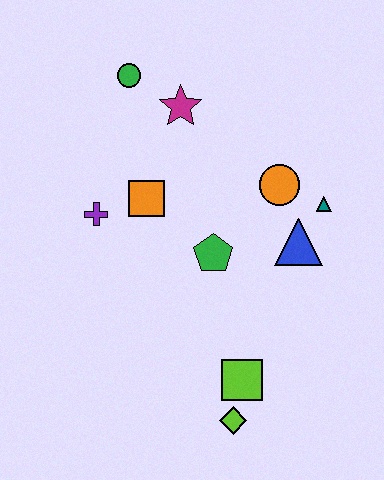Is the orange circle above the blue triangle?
Yes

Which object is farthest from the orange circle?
The lime diamond is farthest from the orange circle.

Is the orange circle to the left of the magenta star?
No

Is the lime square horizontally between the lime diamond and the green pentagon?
No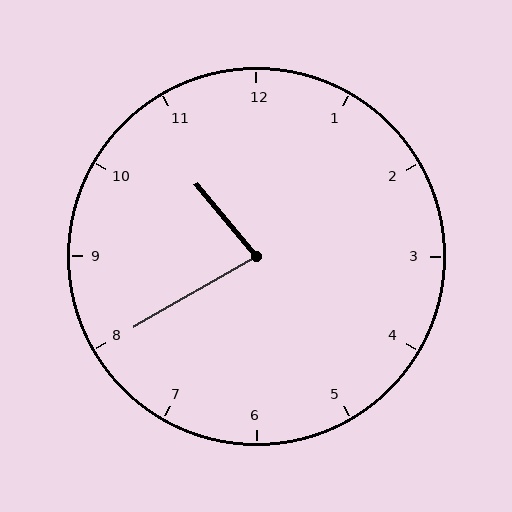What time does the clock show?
10:40.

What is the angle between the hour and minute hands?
Approximately 80 degrees.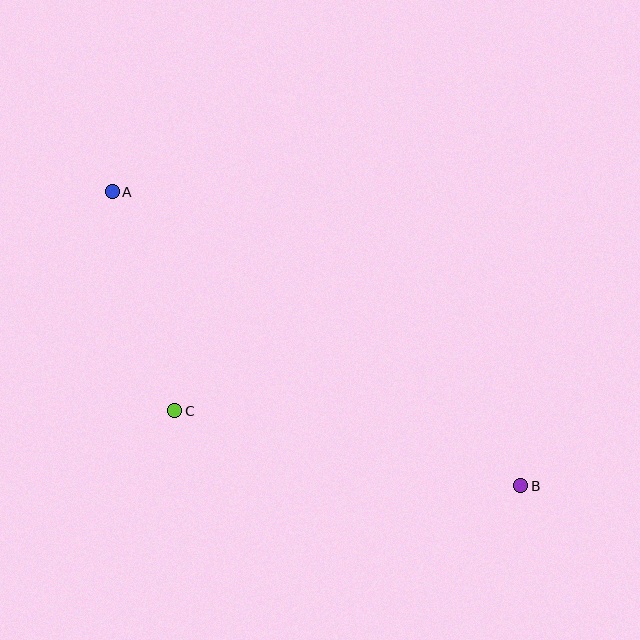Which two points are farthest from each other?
Points A and B are farthest from each other.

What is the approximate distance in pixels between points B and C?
The distance between B and C is approximately 354 pixels.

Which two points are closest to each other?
Points A and C are closest to each other.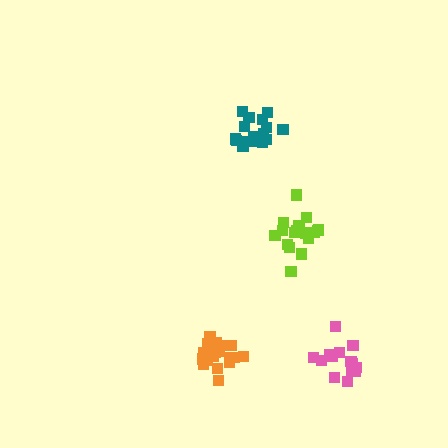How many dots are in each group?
Group 1: 15 dots, Group 2: 17 dots, Group 3: 19 dots, Group 4: 17 dots (68 total).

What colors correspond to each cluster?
The clusters are colored: pink, teal, orange, lime.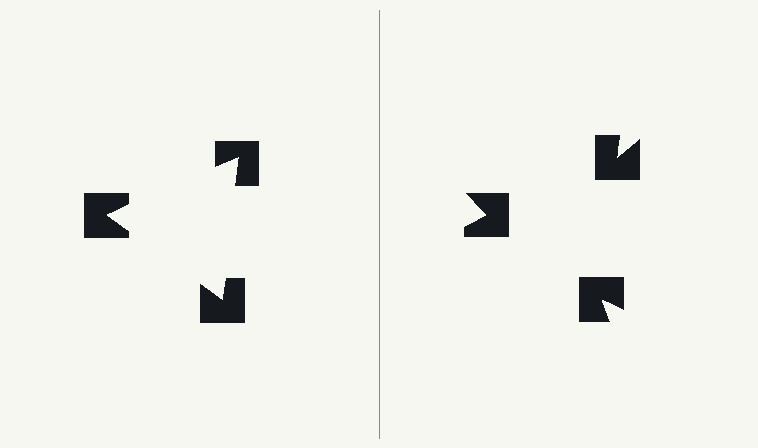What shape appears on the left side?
An illusory triangle.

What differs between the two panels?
The notched squares are positioned identically on both sides; only the wedge orientations differ. On the left they align to a triangle; on the right they are misaligned.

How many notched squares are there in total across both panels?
6 — 3 on each side.